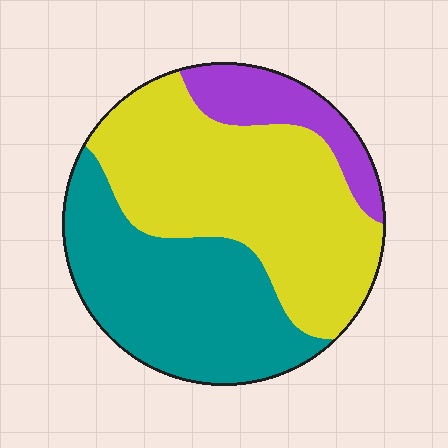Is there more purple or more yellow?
Yellow.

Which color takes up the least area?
Purple, at roughly 15%.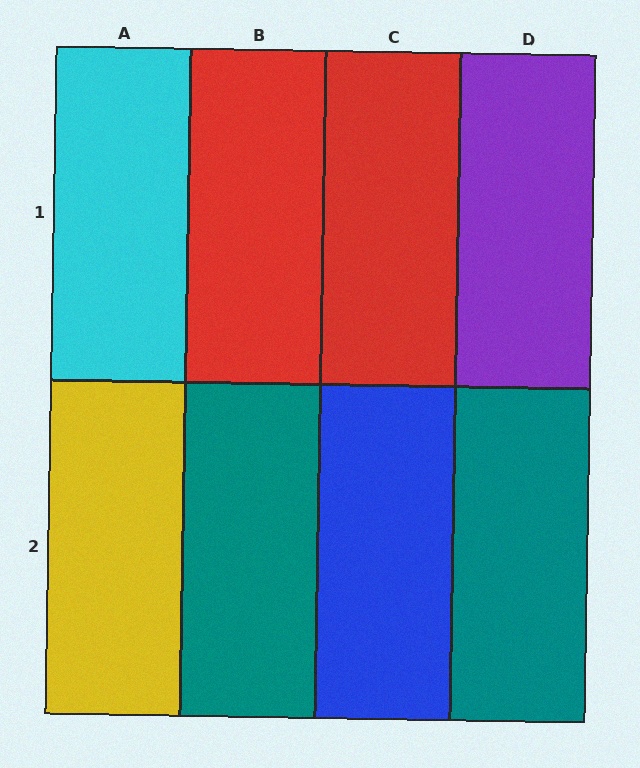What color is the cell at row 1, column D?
Purple.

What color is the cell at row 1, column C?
Red.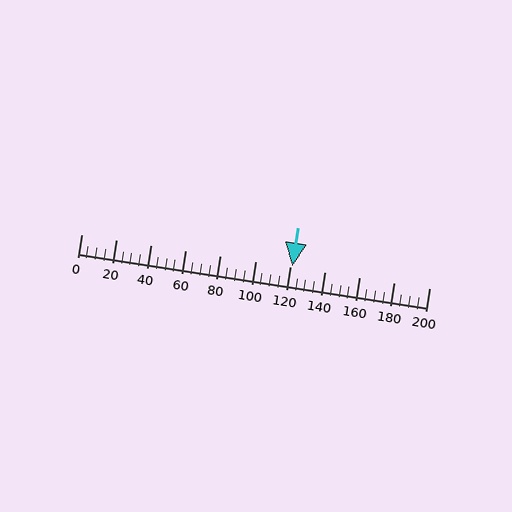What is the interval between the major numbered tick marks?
The major tick marks are spaced 20 units apart.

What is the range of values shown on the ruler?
The ruler shows values from 0 to 200.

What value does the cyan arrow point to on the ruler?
The cyan arrow points to approximately 121.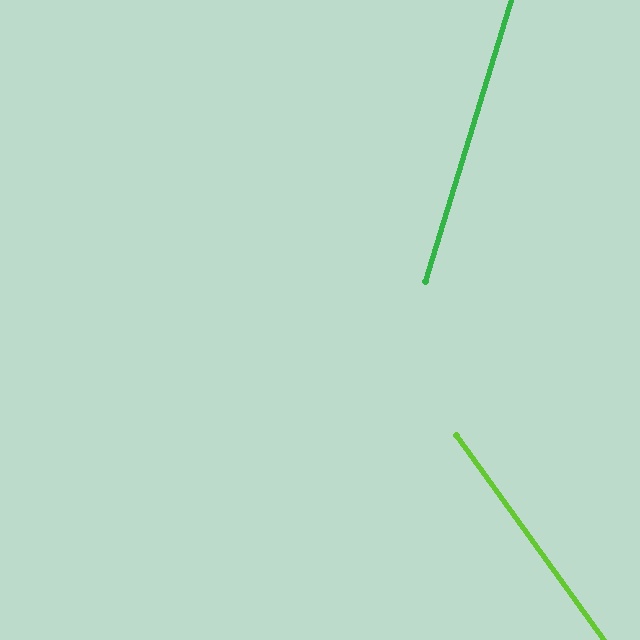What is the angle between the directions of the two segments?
Approximately 53 degrees.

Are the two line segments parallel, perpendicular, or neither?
Neither parallel nor perpendicular — they differ by about 53°.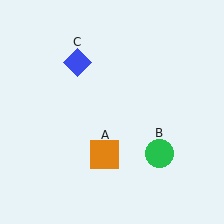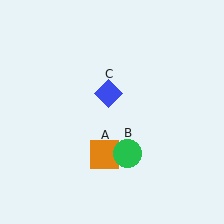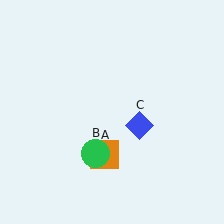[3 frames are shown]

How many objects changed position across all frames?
2 objects changed position: green circle (object B), blue diamond (object C).